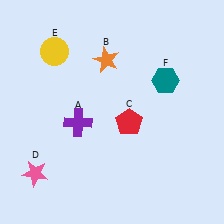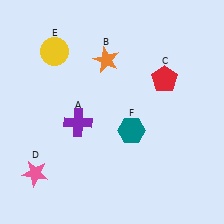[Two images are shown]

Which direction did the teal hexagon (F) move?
The teal hexagon (F) moved down.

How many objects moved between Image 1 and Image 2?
2 objects moved between the two images.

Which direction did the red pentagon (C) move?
The red pentagon (C) moved up.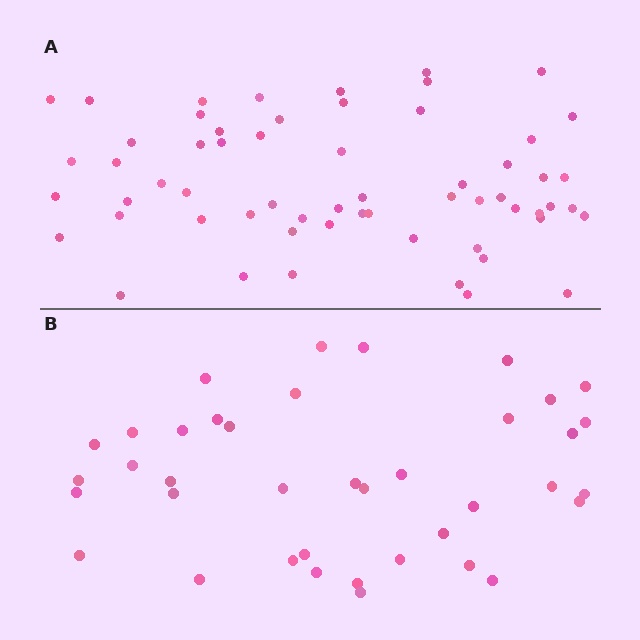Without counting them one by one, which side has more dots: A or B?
Region A (the top region) has more dots.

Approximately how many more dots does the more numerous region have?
Region A has approximately 20 more dots than region B.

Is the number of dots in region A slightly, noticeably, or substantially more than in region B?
Region A has substantially more. The ratio is roughly 1.5 to 1.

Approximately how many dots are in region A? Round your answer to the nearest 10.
About 60 dots.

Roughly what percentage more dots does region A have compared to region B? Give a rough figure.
About 55% more.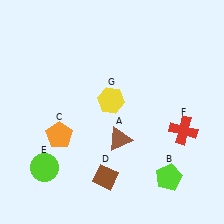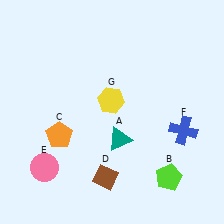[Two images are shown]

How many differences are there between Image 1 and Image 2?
There are 3 differences between the two images.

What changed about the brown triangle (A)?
In Image 1, A is brown. In Image 2, it changed to teal.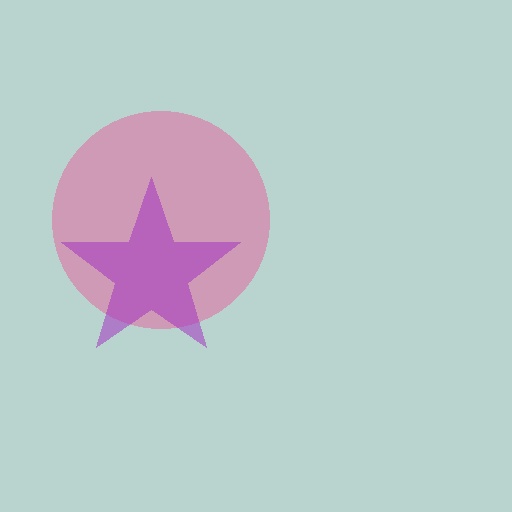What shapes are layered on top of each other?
The layered shapes are: a pink circle, a purple star.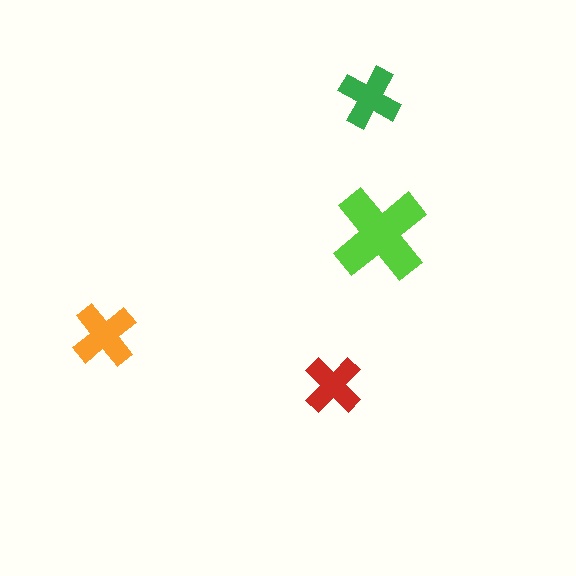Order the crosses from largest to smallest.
the lime one, the orange one, the green one, the red one.